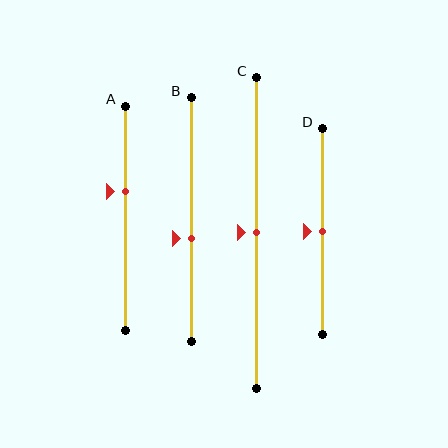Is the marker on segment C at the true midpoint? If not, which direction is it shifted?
Yes, the marker on segment C is at the true midpoint.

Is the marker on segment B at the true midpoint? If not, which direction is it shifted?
No, the marker on segment B is shifted downward by about 8% of the segment length.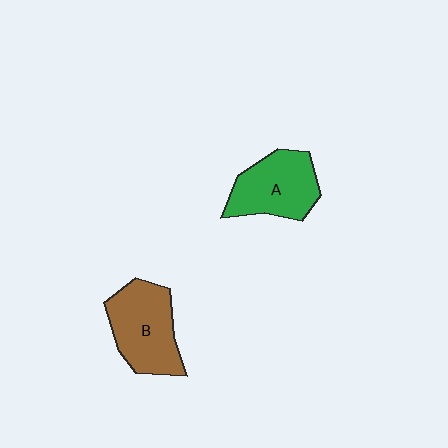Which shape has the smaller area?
Shape A (green).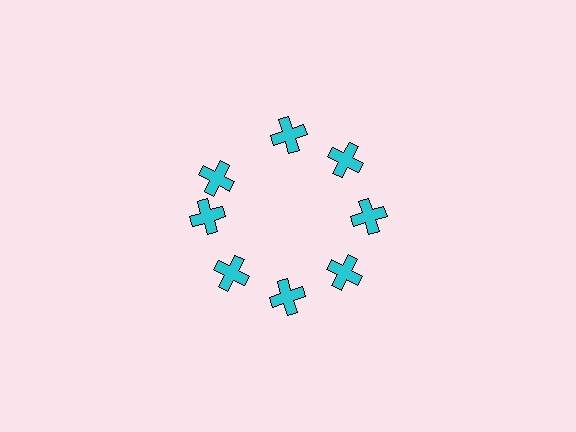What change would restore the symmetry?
The symmetry would be restored by rotating it back into even spacing with its neighbors so that all 8 crosses sit at equal angles and equal distance from the center.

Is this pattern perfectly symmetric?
No. The 8 cyan crosses are arranged in a ring, but one element near the 10 o'clock position is rotated out of alignment along the ring, breaking the 8-fold rotational symmetry.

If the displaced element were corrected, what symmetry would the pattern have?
It would have 8-fold rotational symmetry — the pattern would map onto itself every 45 degrees.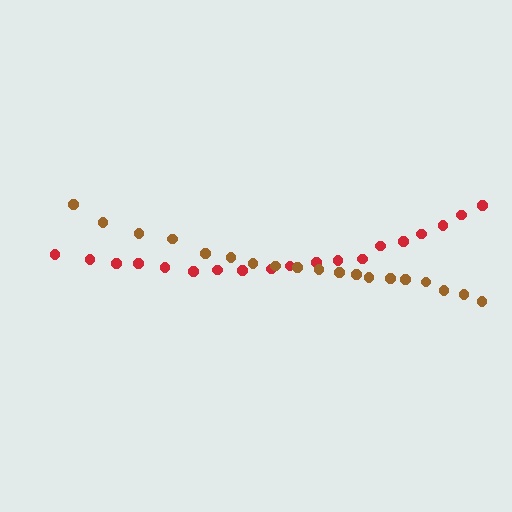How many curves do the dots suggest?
There are 2 distinct paths.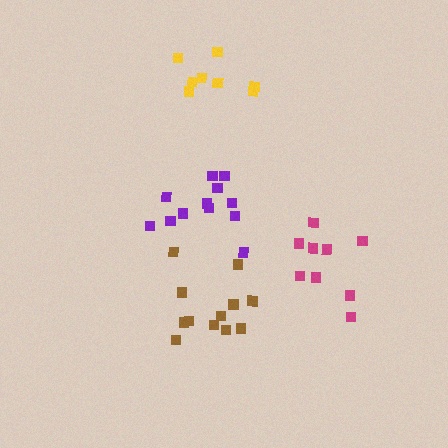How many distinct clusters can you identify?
There are 4 distinct clusters.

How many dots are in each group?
Group 1: 9 dots, Group 2: 12 dots, Group 3: 12 dots, Group 4: 8 dots (41 total).